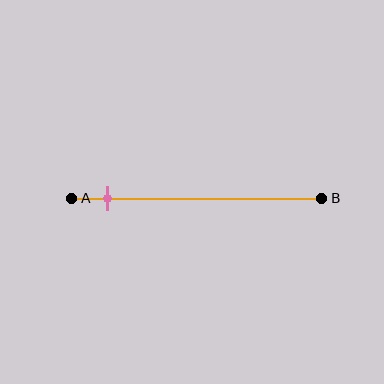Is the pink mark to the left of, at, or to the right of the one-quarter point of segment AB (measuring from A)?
The pink mark is to the left of the one-quarter point of segment AB.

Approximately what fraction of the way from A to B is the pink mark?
The pink mark is approximately 15% of the way from A to B.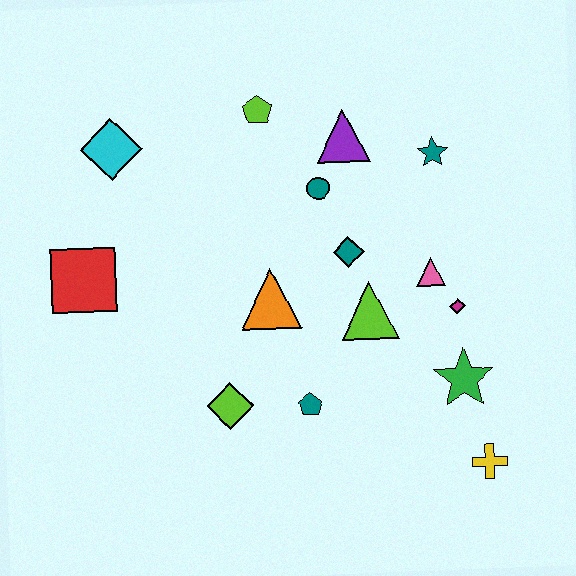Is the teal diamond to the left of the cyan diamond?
No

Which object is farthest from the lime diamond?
The teal star is farthest from the lime diamond.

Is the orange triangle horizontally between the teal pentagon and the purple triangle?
No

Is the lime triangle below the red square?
Yes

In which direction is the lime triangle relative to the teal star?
The lime triangle is below the teal star.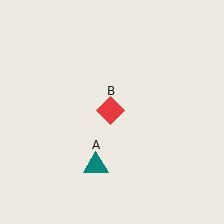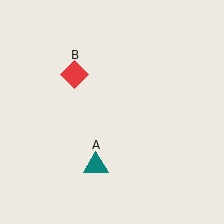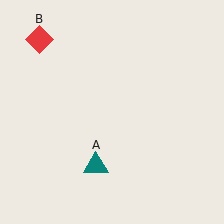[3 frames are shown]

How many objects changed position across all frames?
1 object changed position: red diamond (object B).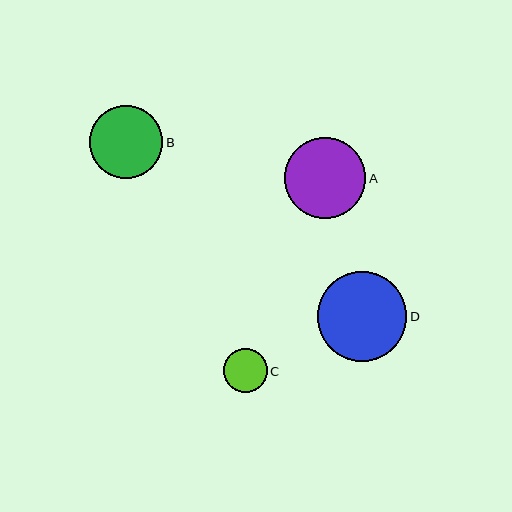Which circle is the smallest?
Circle C is the smallest with a size of approximately 44 pixels.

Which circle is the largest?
Circle D is the largest with a size of approximately 89 pixels.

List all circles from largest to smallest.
From largest to smallest: D, A, B, C.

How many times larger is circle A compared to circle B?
Circle A is approximately 1.1 times the size of circle B.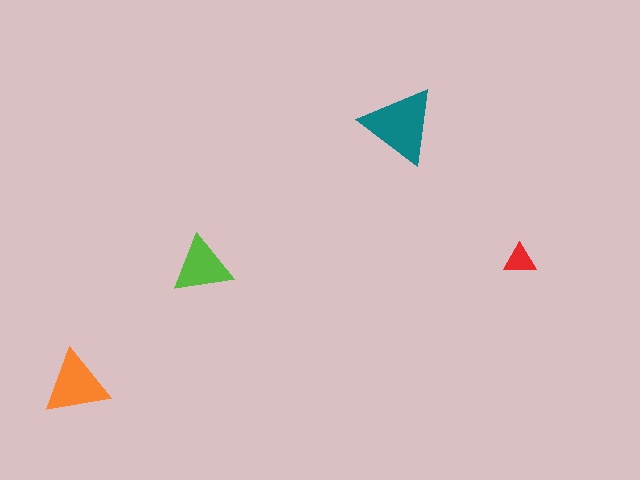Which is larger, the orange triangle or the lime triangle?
The orange one.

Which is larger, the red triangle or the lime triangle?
The lime one.